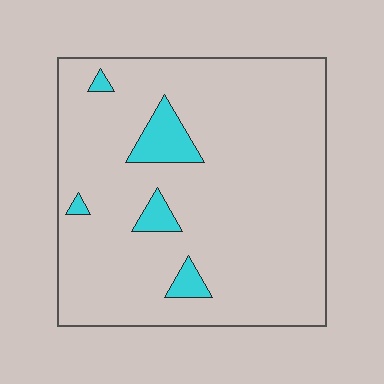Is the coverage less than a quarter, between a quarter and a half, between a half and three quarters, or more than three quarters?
Less than a quarter.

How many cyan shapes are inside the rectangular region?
5.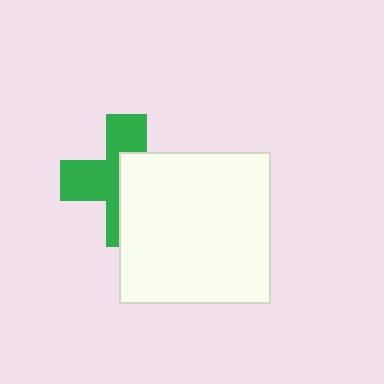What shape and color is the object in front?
The object in front is a white square.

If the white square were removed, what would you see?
You would see the complete green cross.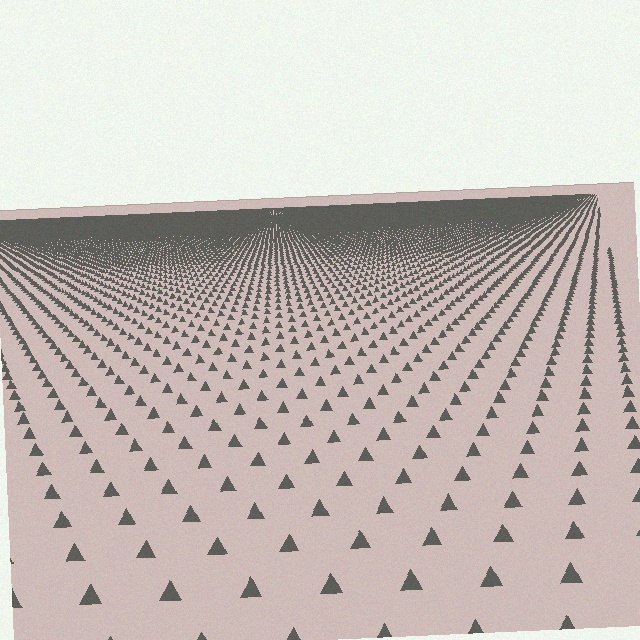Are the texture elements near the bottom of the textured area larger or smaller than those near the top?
Larger. Near the bottom, elements are closer to the viewer and appear at a bigger on-screen size.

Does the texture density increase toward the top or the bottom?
Density increases toward the top.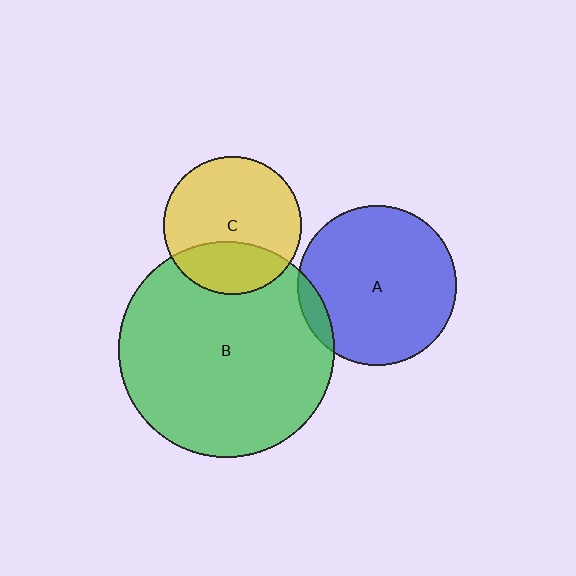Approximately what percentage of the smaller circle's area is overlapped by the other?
Approximately 30%.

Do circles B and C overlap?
Yes.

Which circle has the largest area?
Circle B (green).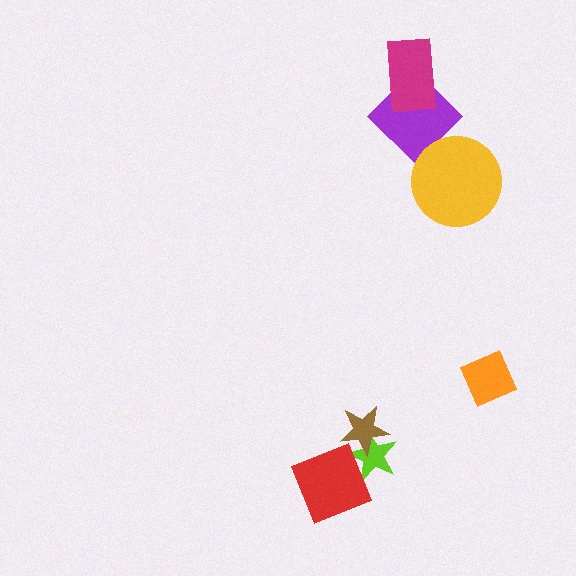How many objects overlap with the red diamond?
2 objects overlap with the red diamond.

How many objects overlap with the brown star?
2 objects overlap with the brown star.